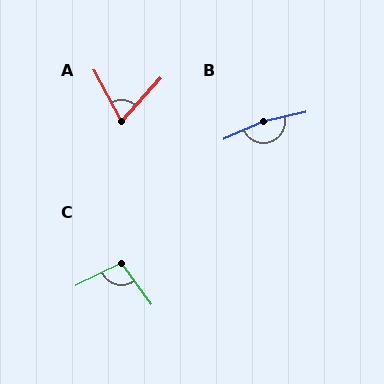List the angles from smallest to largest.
A (71°), C (100°), B (169°).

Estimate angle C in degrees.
Approximately 100 degrees.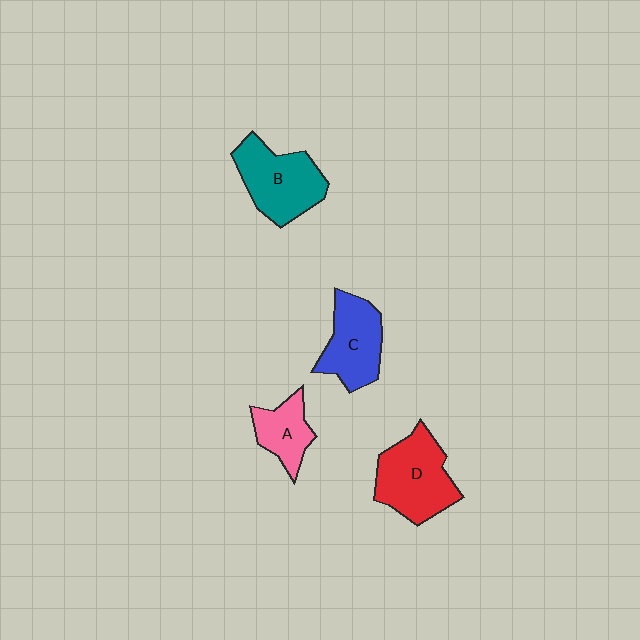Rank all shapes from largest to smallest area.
From largest to smallest: D (red), B (teal), C (blue), A (pink).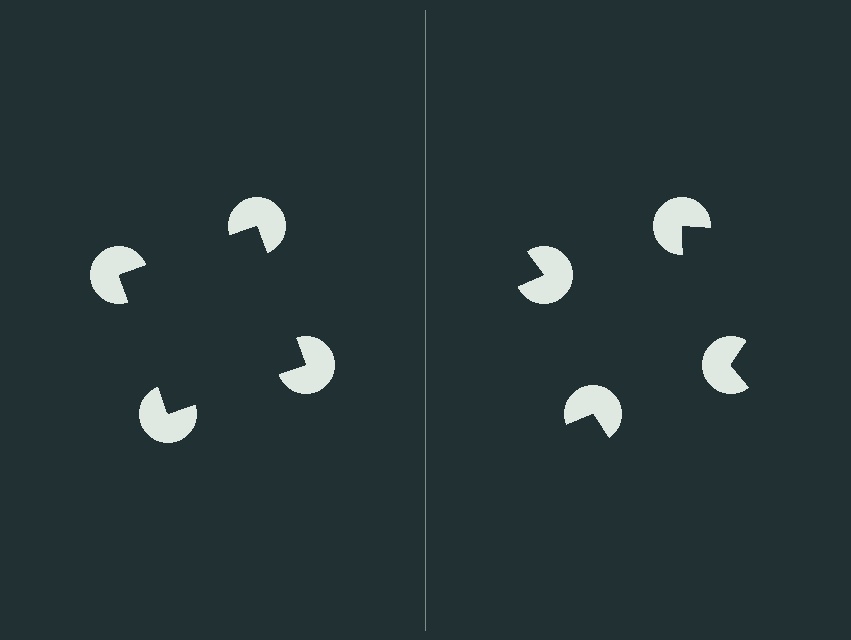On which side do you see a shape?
An illusory square appears on the left side. On the right side the wedge cuts are rotated, so no coherent shape forms.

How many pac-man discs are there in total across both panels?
8 — 4 on each side.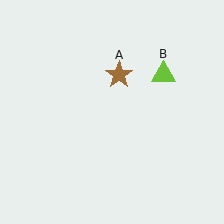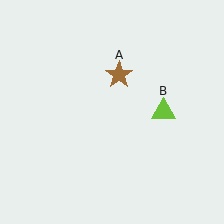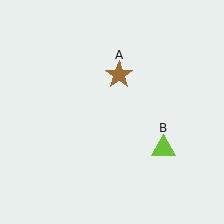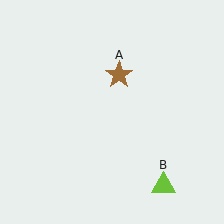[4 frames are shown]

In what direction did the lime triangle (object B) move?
The lime triangle (object B) moved down.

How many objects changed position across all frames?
1 object changed position: lime triangle (object B).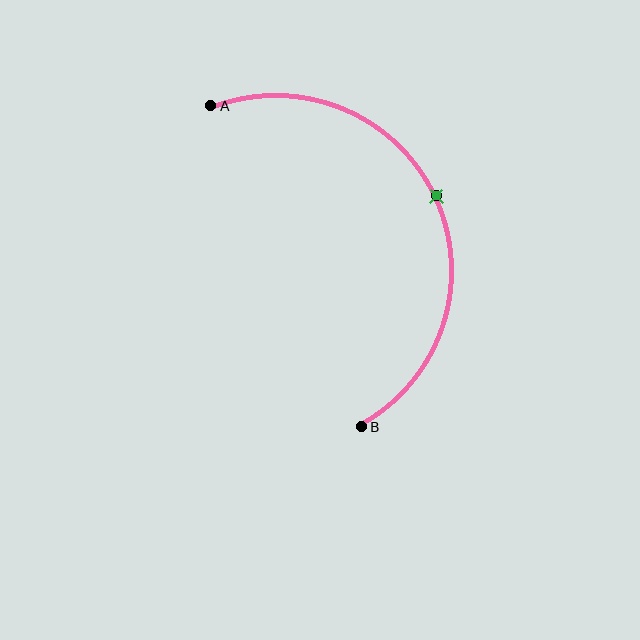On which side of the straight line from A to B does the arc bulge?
The arc bulges to the right of the straight line connecting A and B.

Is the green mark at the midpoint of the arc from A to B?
Yes. The green mark lies on the arc at equal arc-length from both A and B — it is the arc midpoint.